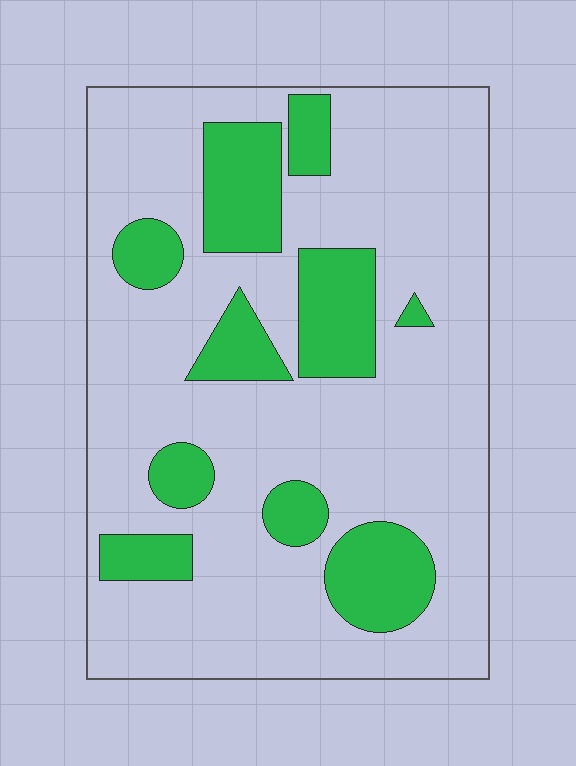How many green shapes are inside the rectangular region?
10.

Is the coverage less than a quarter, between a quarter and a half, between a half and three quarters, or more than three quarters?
Less than a quarter.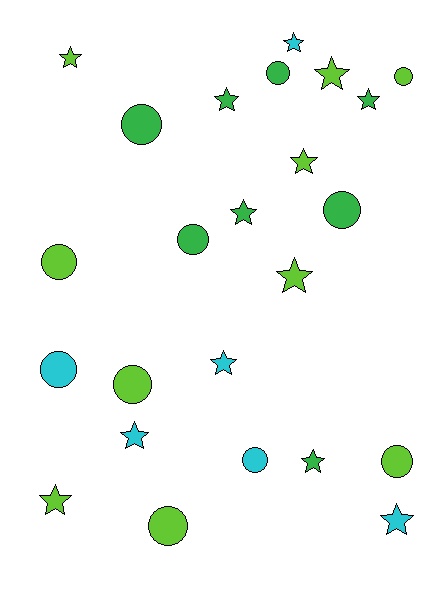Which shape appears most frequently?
Star, with 13 objects.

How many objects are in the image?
There are 24 objects.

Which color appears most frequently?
Lime, with 10 objects.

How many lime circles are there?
There are 5 lime circles.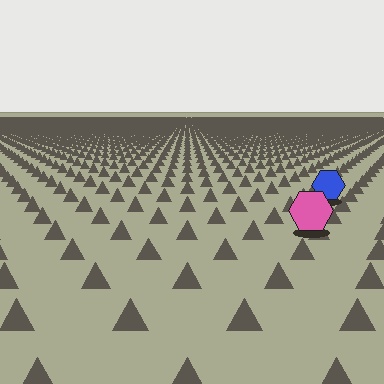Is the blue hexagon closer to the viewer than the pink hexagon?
No. The pink hexagon is closer — you can tell from the texture gradient: the ground texture is coarser near it.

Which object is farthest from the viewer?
The blue hexagon is farthest from the viewer. It appears smaller and the ground texture around it is denser.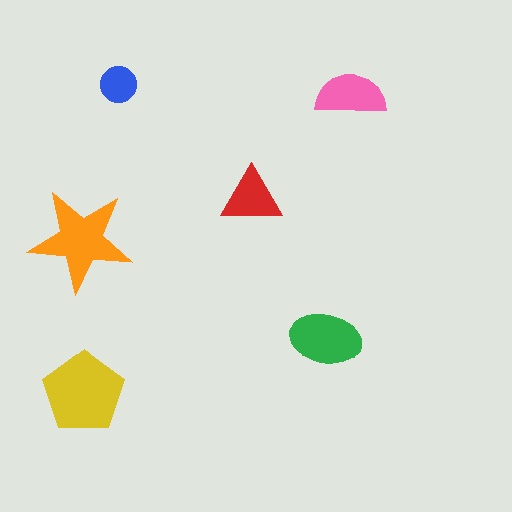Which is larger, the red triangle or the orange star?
The orange star.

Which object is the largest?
The yellow pentagon.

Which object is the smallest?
The blue circle.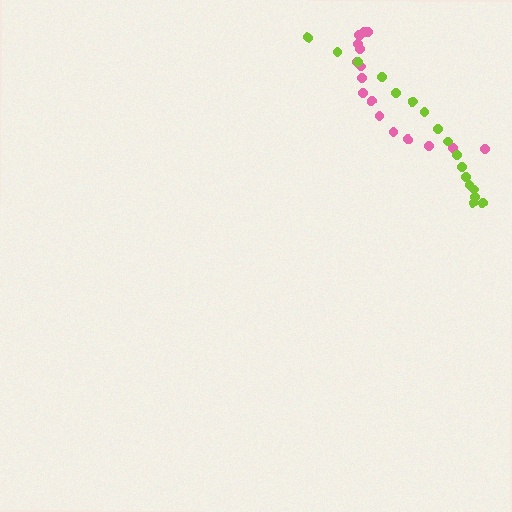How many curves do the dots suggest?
There are 2 distinct paths.